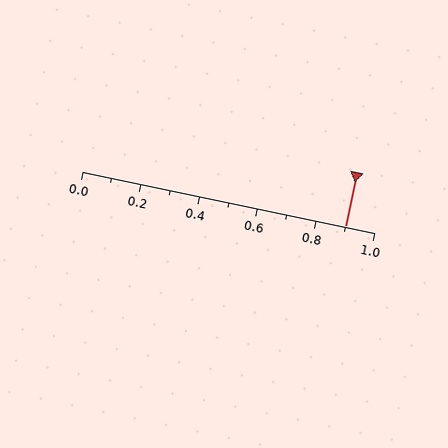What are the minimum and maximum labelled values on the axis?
The axis runs from 0.0 to 1.0.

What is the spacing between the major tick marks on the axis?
The major ticks are spaced 0.2 apart.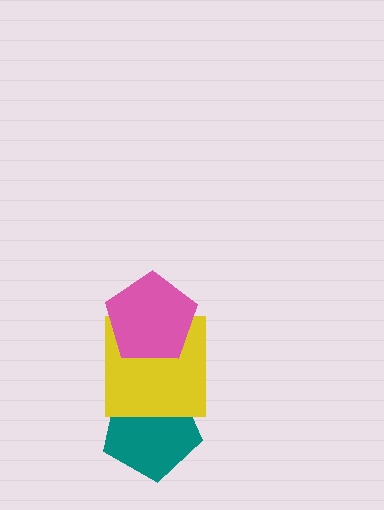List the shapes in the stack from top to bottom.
From top to bottom: the pink pentagon, the yellow square, the teal pentagon.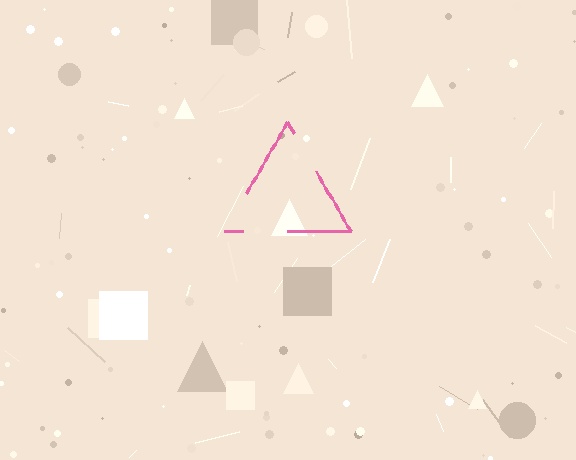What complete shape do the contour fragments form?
The contour fragments form a triangle.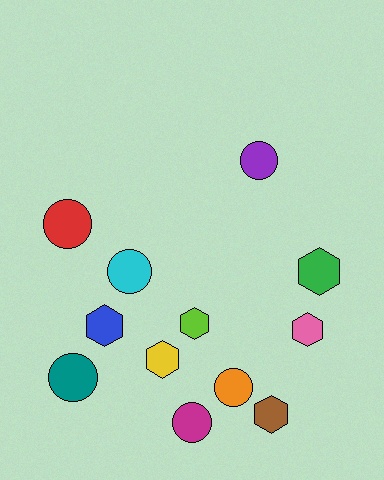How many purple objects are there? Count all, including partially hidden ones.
There is 1 purple object.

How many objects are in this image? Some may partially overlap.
There are 12 objects.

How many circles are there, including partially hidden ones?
There are 6 circles.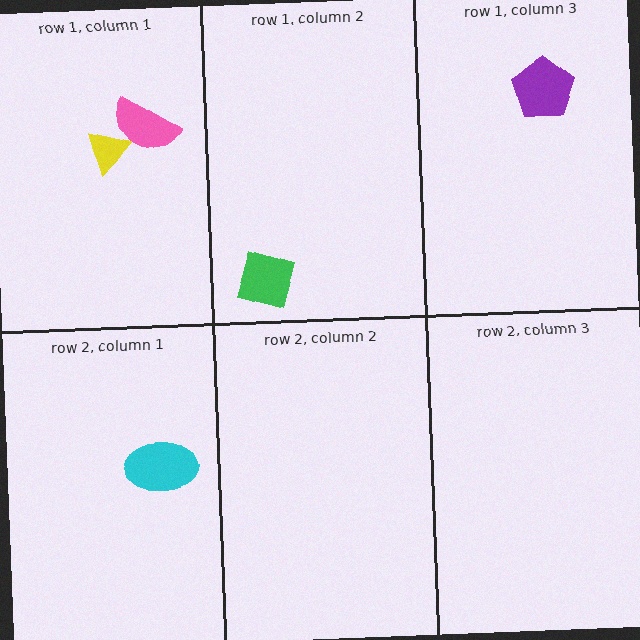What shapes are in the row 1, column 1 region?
The yellow triangle, the pink semicircle.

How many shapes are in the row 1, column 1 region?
2.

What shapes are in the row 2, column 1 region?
The cyan ellipse.